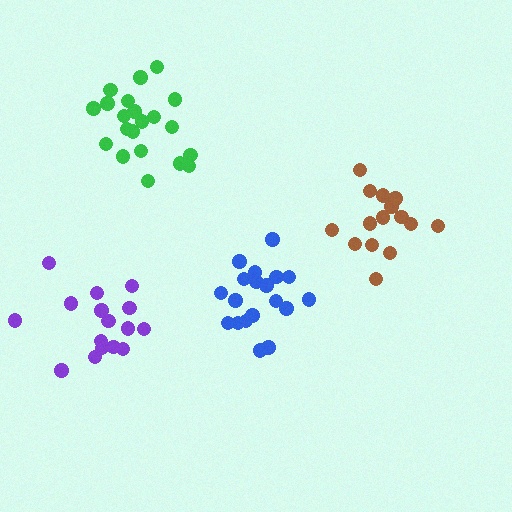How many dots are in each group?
Group 1: 16 dots, Group 2: 15 dots, Group 3: 21 dots, Group 4: 19 dots (71 total).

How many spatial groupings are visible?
There are 4 spatial groupings.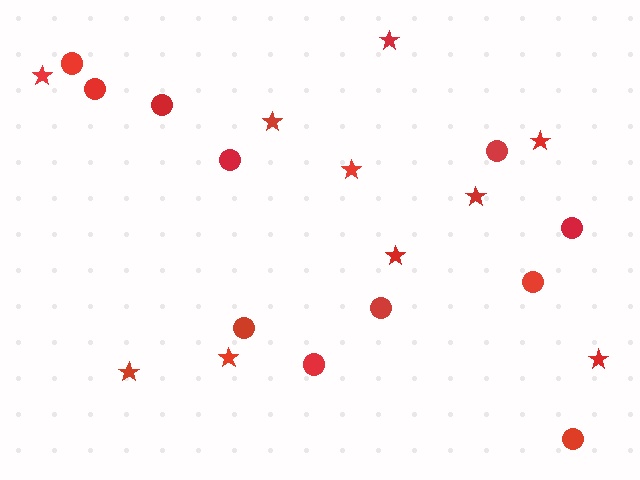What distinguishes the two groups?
There are 2 groups: one group of stars (10) and one group of circles (11).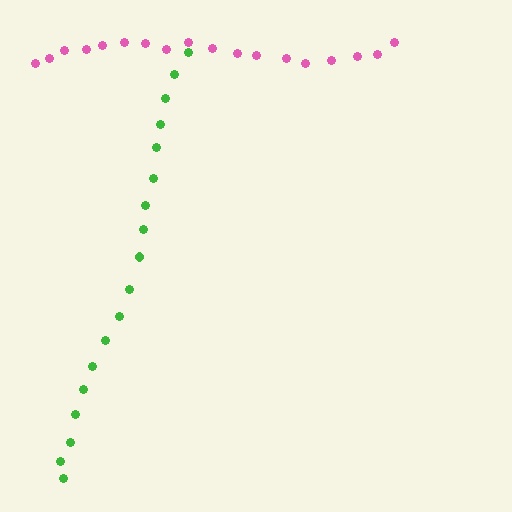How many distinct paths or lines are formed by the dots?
There are 2 distinct paths.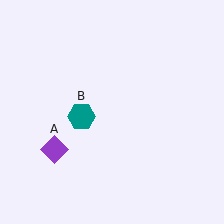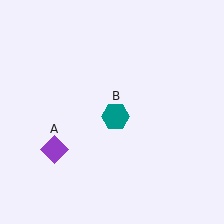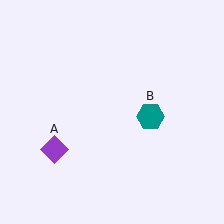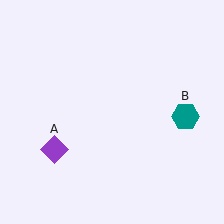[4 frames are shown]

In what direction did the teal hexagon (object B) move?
The teal hexagon (object B) moved right.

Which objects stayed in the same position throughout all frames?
Purple diamond (object A) remained stationary.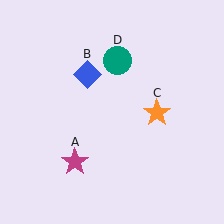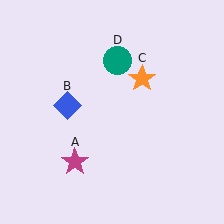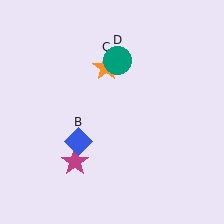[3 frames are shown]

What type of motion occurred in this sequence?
The blue diamond (object B), orange star (object C) rotated counterclockwise around the center of the scene.